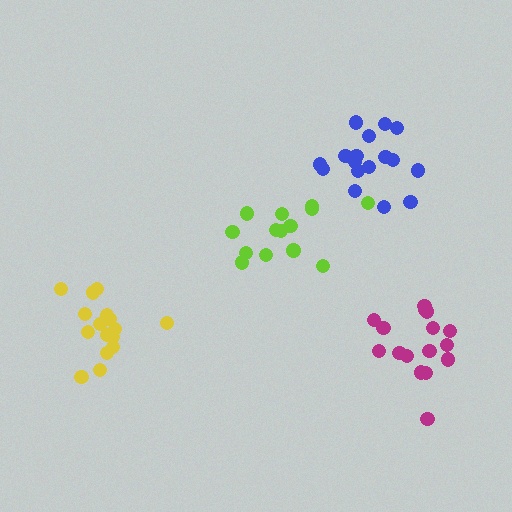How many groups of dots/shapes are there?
There are 4 groups.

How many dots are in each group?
Group 1: 14 dots, Group 2: 16 dots, Group 3: 17 dots, Group 4: 16 dots (63 total).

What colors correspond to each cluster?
The clusters are colored: lime, yellow, blue, magenta.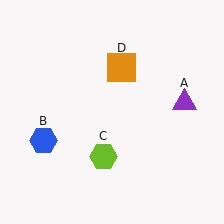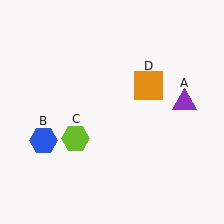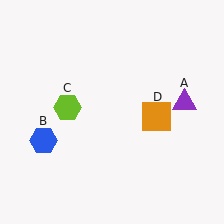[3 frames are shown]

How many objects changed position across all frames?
2 objects changed position: lime hexagon (object C), orange square (object D).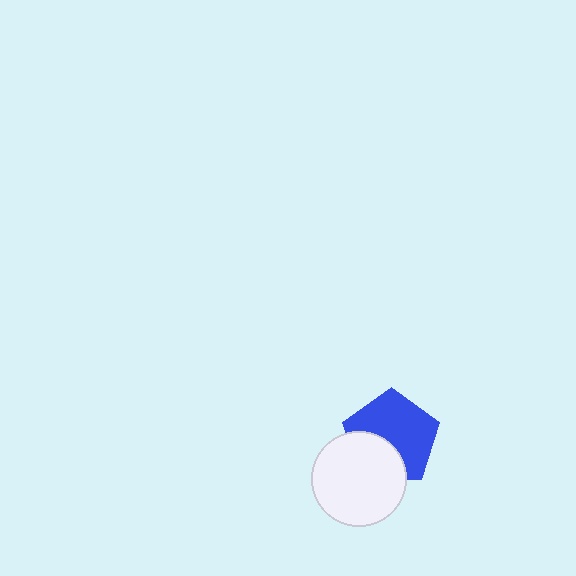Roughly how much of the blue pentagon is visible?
Most of it is visible (roughly 66%).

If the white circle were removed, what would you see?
You would see the complete blue pentagon.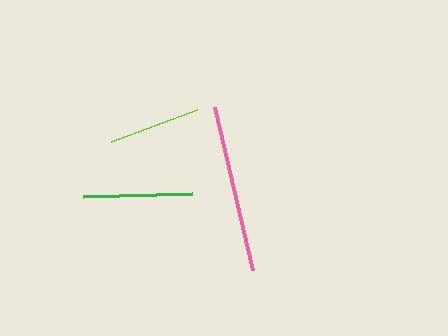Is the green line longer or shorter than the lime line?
The green line is longer than the lime line.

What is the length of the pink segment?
The pink segment is approximately 167 pixels long.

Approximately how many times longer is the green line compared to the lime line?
The green line is approximately 1.2 times the length of the lime line.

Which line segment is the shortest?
The lime line is the shortest at approximately 92 pixels.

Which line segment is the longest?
The pink line is the longest at approximately 167 pixels.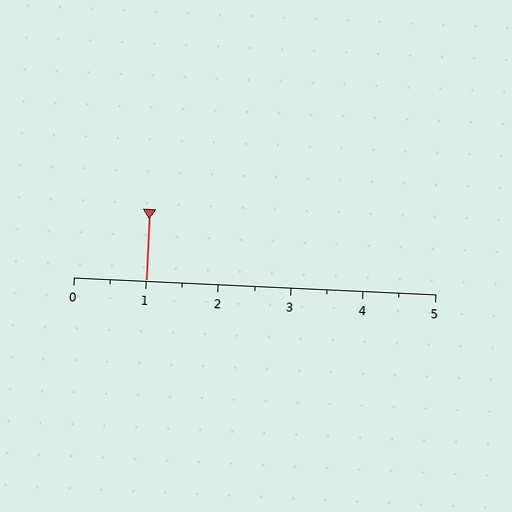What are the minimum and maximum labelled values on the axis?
The axis runs from 0 to 5.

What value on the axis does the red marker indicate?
The marker indicates approximately 1.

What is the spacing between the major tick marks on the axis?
The major ticks are spaced 1 apart.